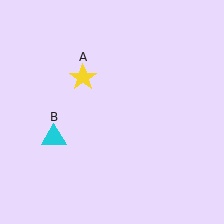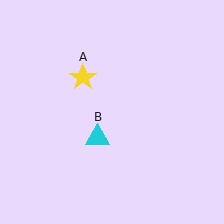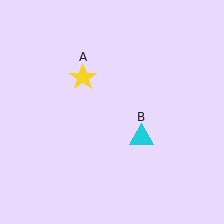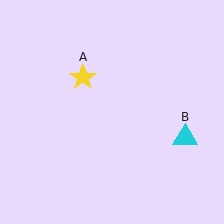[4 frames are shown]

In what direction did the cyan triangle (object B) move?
The cyan triangle (object B) moved right.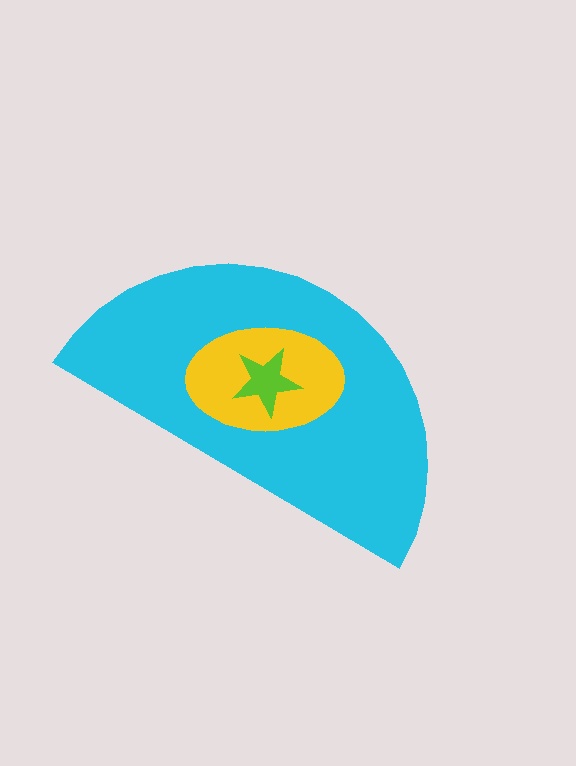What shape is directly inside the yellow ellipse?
The lime star.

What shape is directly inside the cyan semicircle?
The yellow ellipse.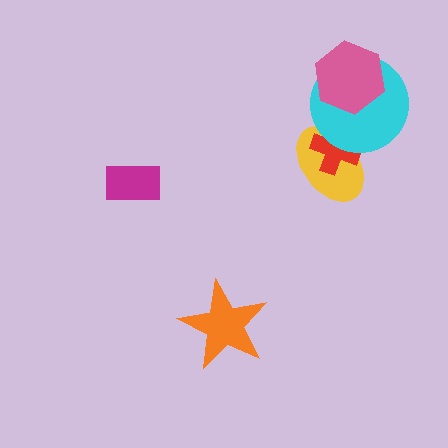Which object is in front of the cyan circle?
The pink hexagon is in front of the cyan circle.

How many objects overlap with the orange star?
0 objects overlap with the orange star.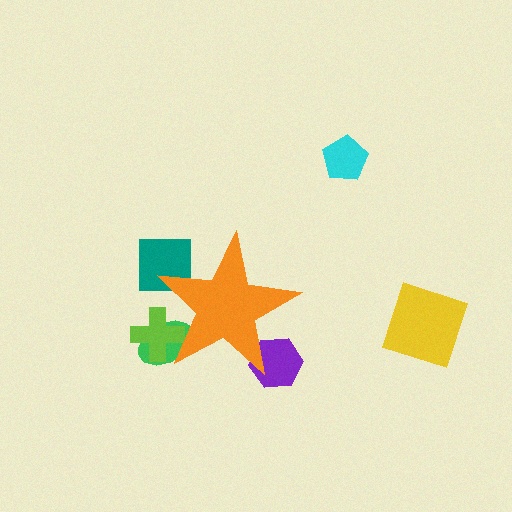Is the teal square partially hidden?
Yes, the teal square is partially hidden behind the orange star.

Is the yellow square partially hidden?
No, the yellow square is fully visible.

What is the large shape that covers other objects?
An orange star.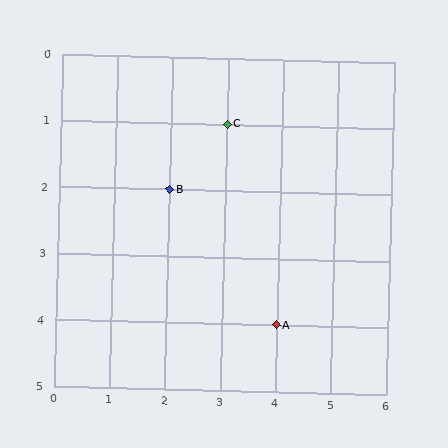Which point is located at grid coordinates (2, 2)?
Point B is at (2, 2).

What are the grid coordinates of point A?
Point A is at grid coordinates (4, 4).